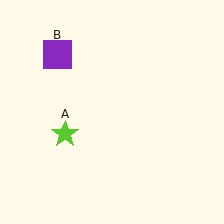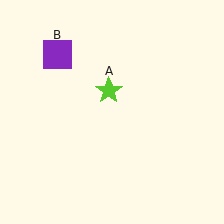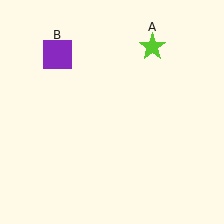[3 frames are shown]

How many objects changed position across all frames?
1 object changed position: lime star (object A).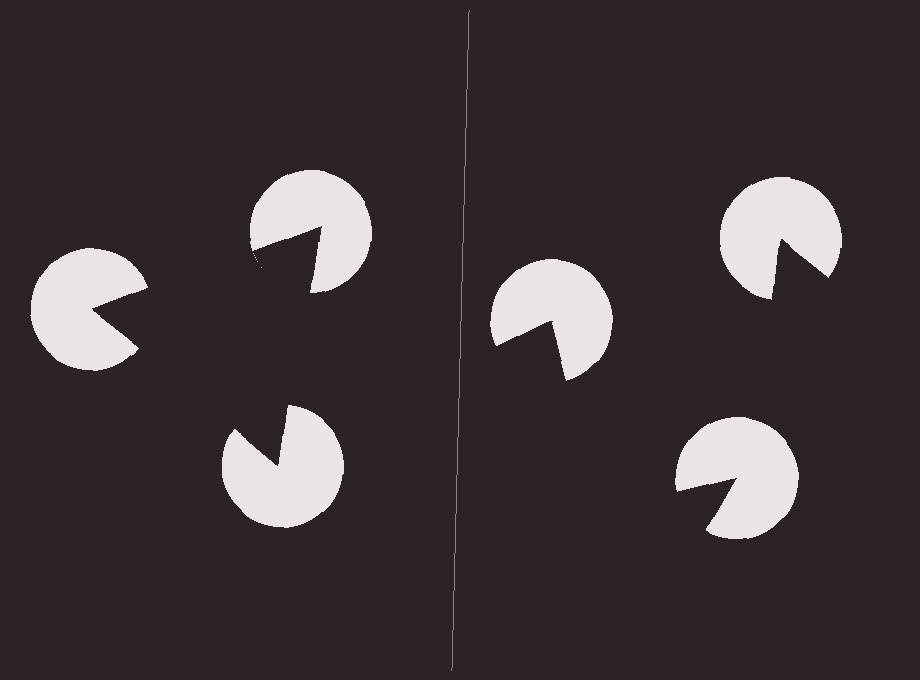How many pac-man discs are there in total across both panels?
6 — 3 on each side.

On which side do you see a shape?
An illusory triangle appears on the left side. On the right side the wedge cuts are rotated, so no coherent shape forms.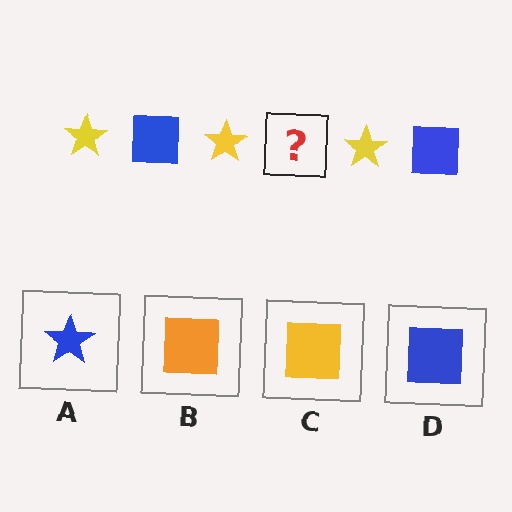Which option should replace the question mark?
Option D.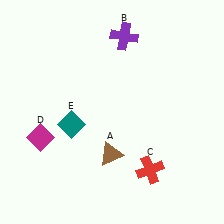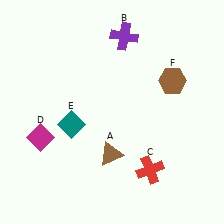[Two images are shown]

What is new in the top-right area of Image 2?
A brown hexagon (F) was added in the top-right area of Image 2.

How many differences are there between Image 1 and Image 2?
There is 1 difference between the two images.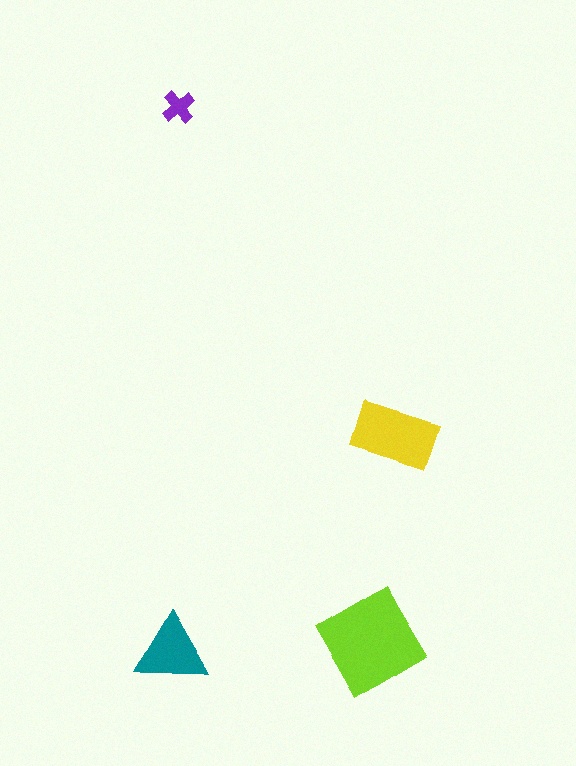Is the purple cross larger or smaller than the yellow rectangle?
Smaller.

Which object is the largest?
The lime diamond.